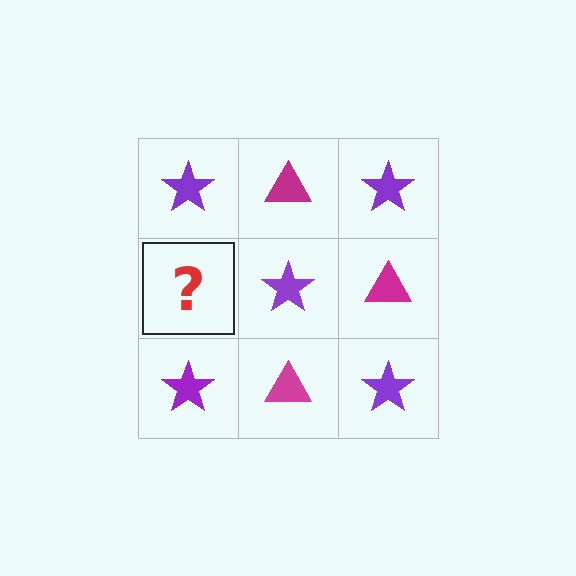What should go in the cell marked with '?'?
The missing cell should contain a magenta triangle.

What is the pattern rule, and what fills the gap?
The rule is that it alternates purple star and magenta triangle in a checkerboard pattern. The gap should be filled with a magenta triangle.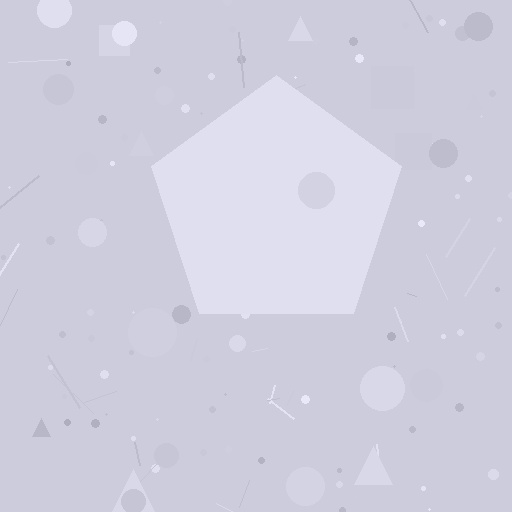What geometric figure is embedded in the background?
A pentagon is embedded in the background.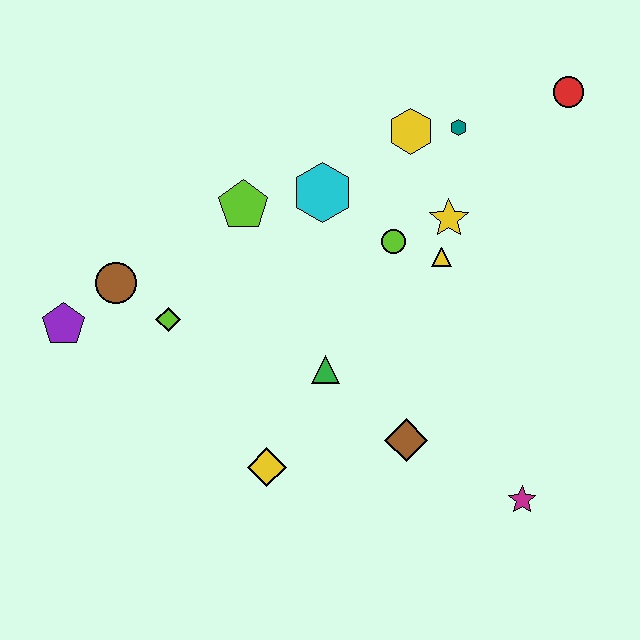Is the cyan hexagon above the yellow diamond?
Yes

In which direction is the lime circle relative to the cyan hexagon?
The lime circle is to the right of the cyan hexagon.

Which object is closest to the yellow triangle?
The yellow star is closest to the yellow triangle.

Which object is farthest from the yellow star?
The purple pentagon is farthest from the yellow star.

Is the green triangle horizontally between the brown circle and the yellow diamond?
No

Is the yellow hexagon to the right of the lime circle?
Yes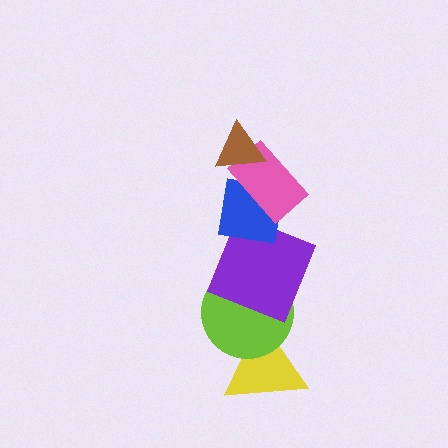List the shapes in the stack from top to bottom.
From top to bottom: the brown triangle, the pink rectangle, the blue square, the purple square, the lime circle, the yellow triangle.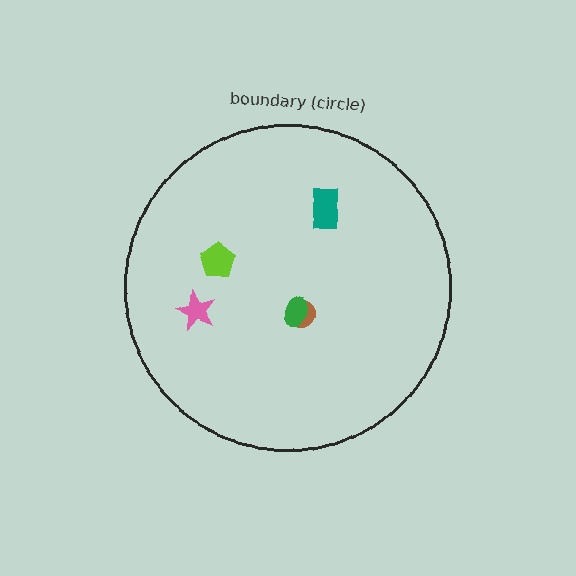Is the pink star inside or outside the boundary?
Inside.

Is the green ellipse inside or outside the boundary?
Inside.